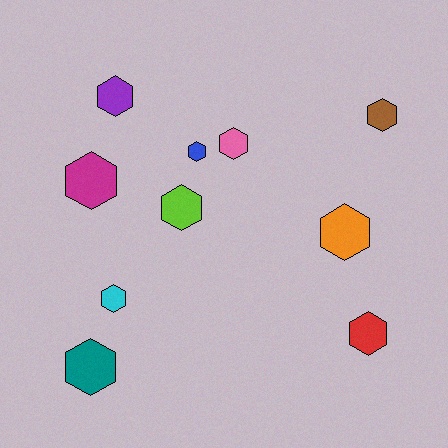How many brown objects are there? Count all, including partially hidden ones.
There is 1 brown object.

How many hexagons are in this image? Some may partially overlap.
There are 10 hexagons.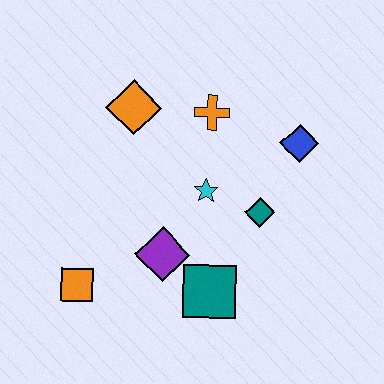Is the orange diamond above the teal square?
Yes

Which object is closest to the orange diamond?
The orange cross is closest to the orange diamond.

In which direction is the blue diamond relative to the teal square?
The blue diamond is above the teal square.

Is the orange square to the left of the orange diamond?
Yes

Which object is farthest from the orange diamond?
The teal square is farthest from the orange diamond.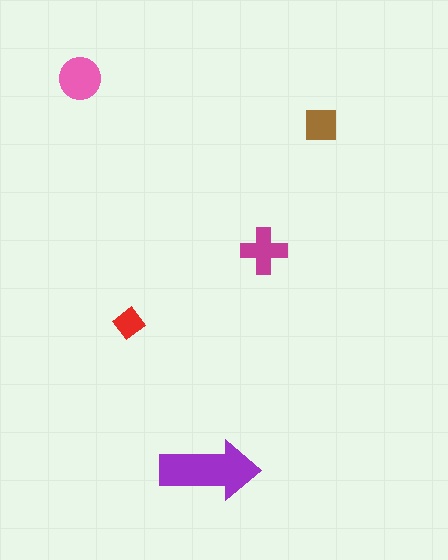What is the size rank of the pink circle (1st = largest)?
2nd.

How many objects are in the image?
There are 5 objects in the image.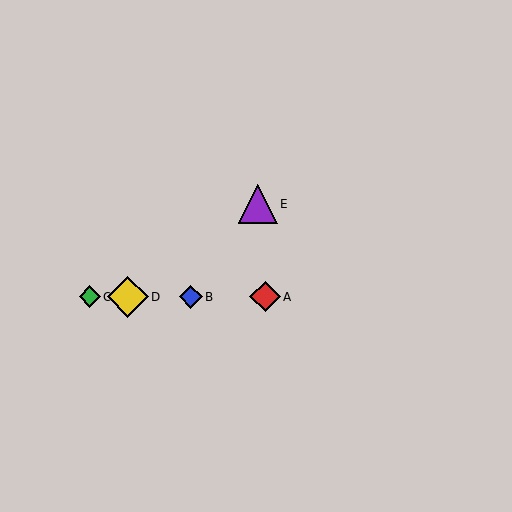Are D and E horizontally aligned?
No, D is at y≈297 and E is at y≈204.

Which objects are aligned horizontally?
Objects A, B, C, D are aligned horizontally.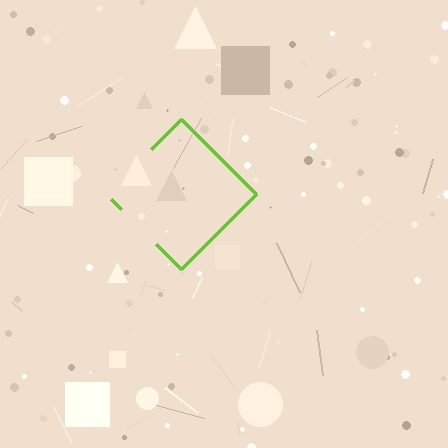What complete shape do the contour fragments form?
The contour fragments form a diamond.